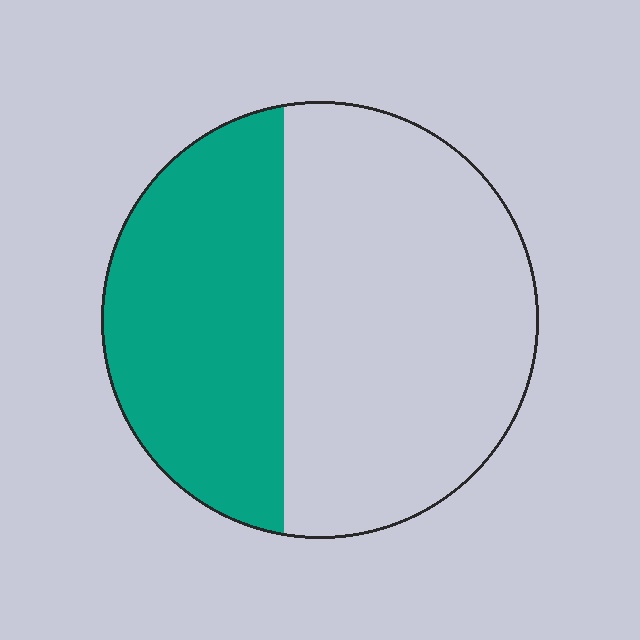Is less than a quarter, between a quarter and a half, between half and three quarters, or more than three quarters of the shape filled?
Between a quarter and a half.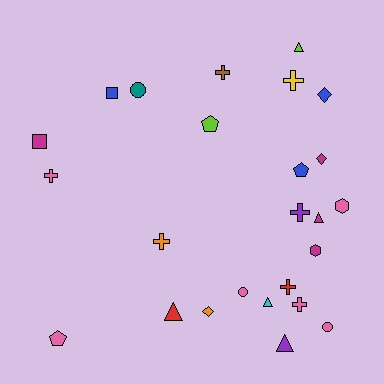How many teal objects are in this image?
There is 1 teal object.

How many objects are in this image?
There are 25 objects.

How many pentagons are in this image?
There are 3 pentagons.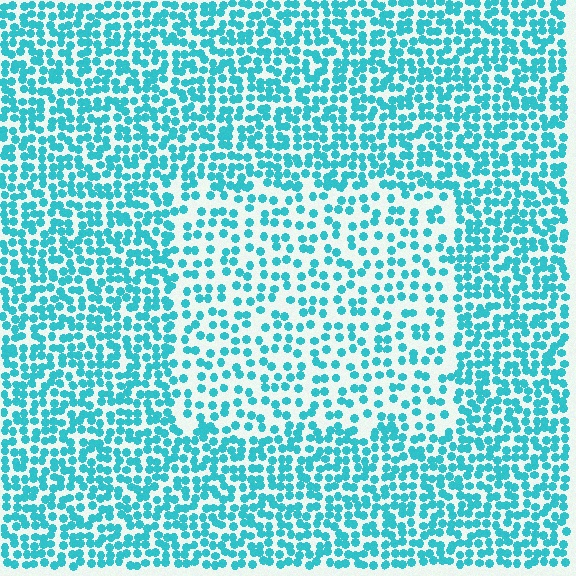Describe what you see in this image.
The image contains small cyan elements arranged at two different densities. A rectangle-shaped region is visible where the elements are less densely packed than the surrounding area.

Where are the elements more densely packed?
The elements are more densely packed outside the rectangle boundary.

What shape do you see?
I see a rectangle.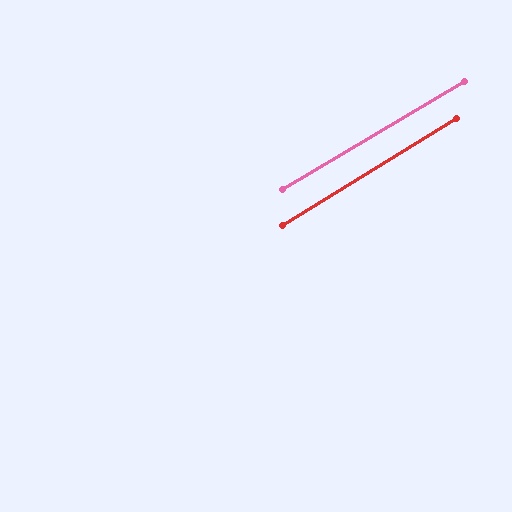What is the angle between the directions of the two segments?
Approximately 1 degree.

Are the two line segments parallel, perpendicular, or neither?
Parallel — their directions differ by only 0.9°.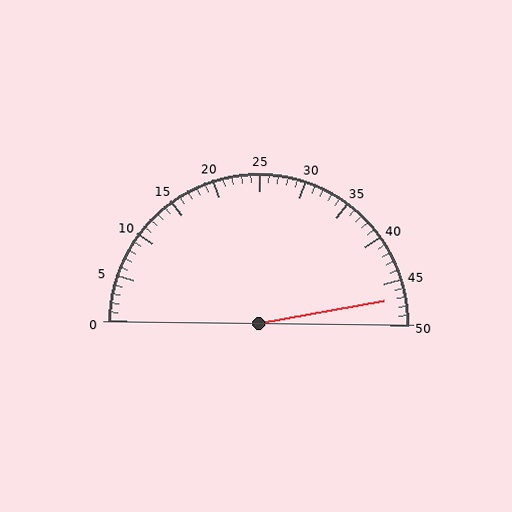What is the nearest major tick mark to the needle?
The nearest major tick mark is 45.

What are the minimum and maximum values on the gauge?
The gauge ranges from 0 to 50.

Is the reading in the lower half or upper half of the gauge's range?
The reading is in the upper half of the range (0 to 50).